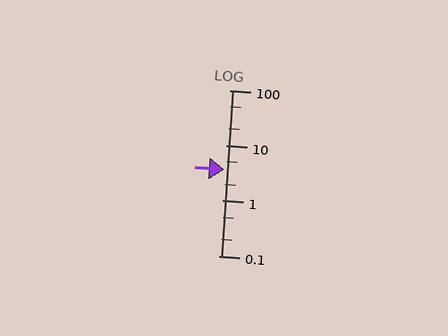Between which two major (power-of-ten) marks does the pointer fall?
The pointer is between 1 and 10.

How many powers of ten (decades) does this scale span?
The scale spans 3 decades, from 0.1 to 100.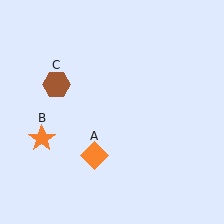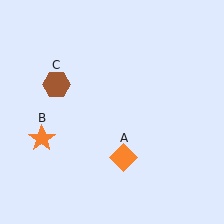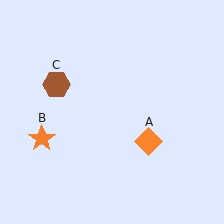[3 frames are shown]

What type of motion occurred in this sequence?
The orange diamond (object A) rotated counterclockwise around the center of the scene.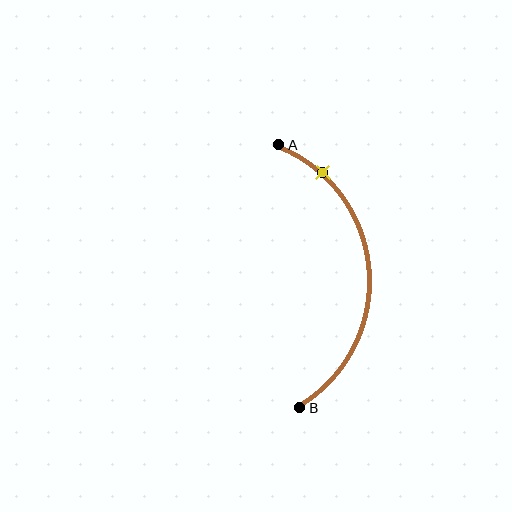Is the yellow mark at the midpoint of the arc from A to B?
No. The yellow mark lies on the arc but is closer to endpoint A. The arc midpoint would be at the point on the curve equidistant along the arc from both A and B.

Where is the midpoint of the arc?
The arc midpoint is the point on the curve farthest from the straight line joining A and B. It sits to the right of that line.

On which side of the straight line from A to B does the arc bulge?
The arc bulges to the right of the straight line connecting A and B.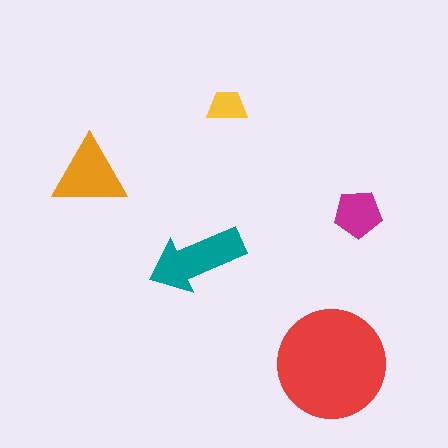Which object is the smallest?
The yellow trapezoid.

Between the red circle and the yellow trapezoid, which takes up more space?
The red circle.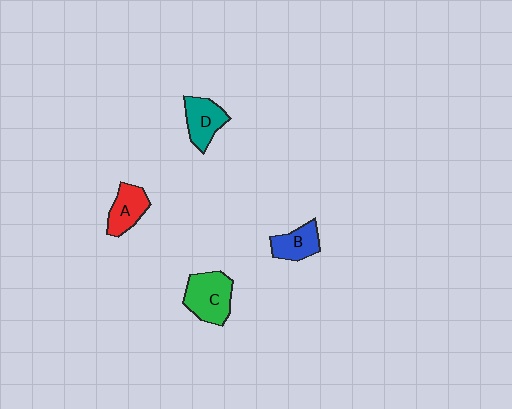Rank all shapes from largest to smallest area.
From largest to smallest: C (green), D (teal), A (red), B (blue).